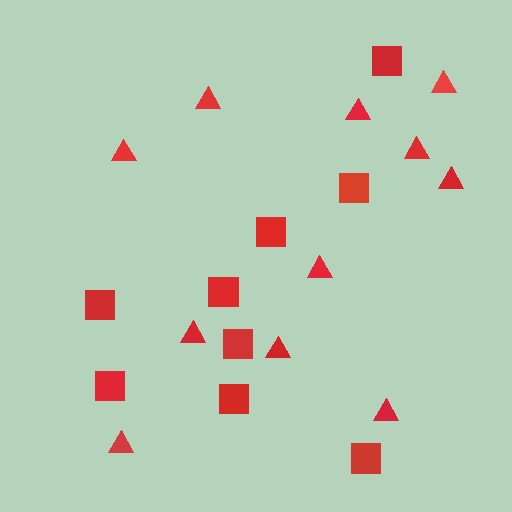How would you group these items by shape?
There are 2 groups: one group of triangles (11) and one group of squares (9).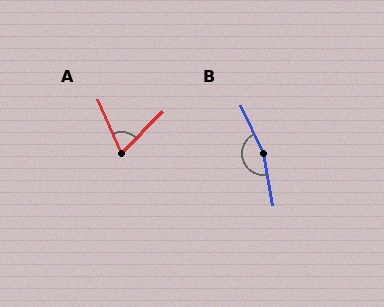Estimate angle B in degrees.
Approximately 166 degrees.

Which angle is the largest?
B, at approximately 166 degrees.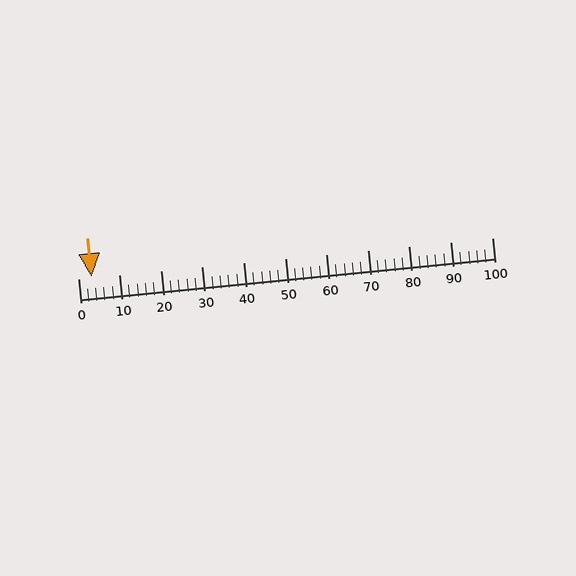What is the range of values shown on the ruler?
The ruler shows values from 0 to 100.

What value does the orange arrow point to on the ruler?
The orange arrow points to approximately 3.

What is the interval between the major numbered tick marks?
The major tick marks are spaced 10 units apart.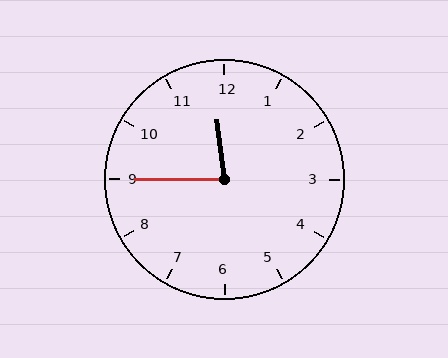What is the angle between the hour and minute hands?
Approximately 82 degrees.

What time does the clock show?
11:45.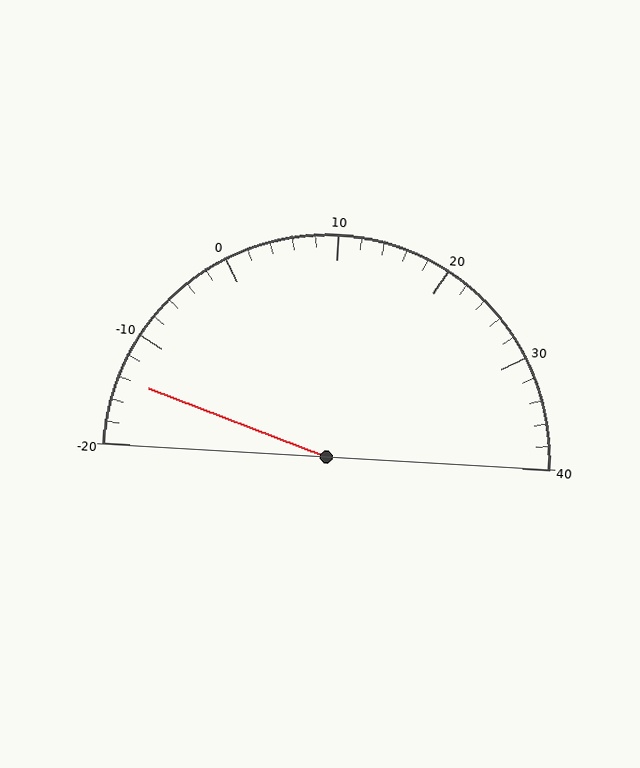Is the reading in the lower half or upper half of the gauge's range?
The reading is in the lower half of the range (-20 to 40).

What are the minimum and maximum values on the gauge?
The gauge ranges from -20 to 40.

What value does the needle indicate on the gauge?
The needle indicates approximately -14.